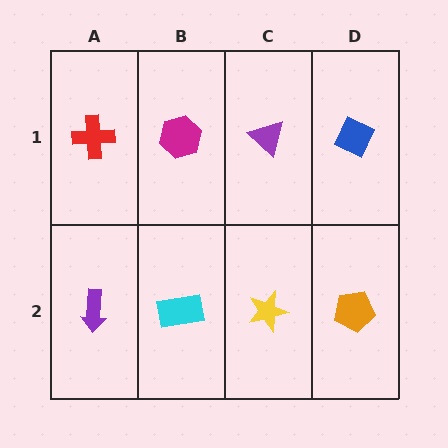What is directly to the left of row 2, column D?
A yellow star.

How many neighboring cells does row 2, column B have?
3.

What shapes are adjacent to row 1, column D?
An orange pentagon (row 2, column D), a purple triangle (row 1, column C).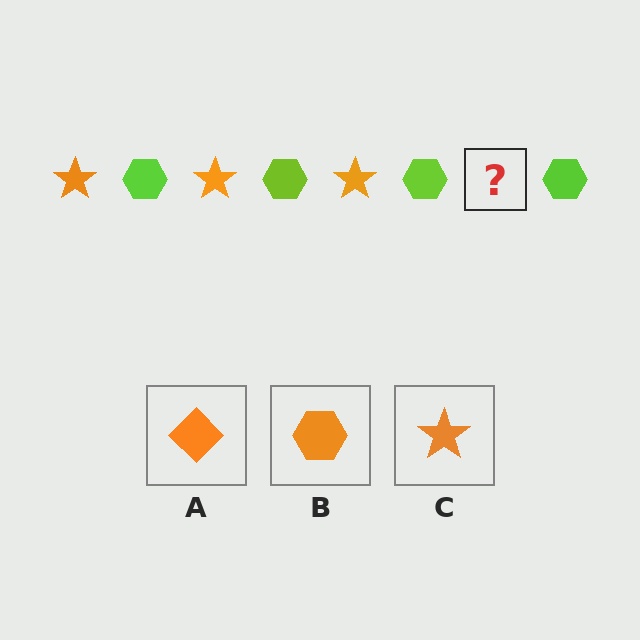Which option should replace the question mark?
Option C.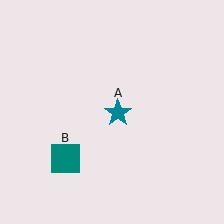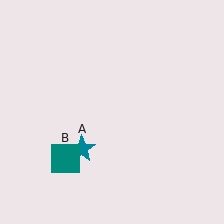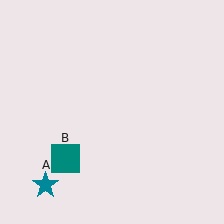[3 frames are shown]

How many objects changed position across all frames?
1 object changed position: teal star (object A).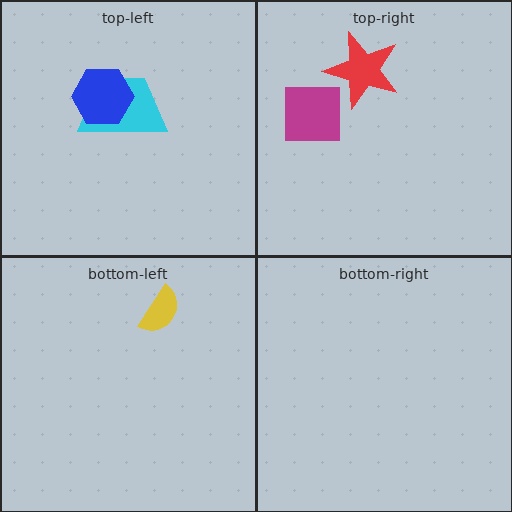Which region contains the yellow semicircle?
The bottom-left region.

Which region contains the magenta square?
The top-right region.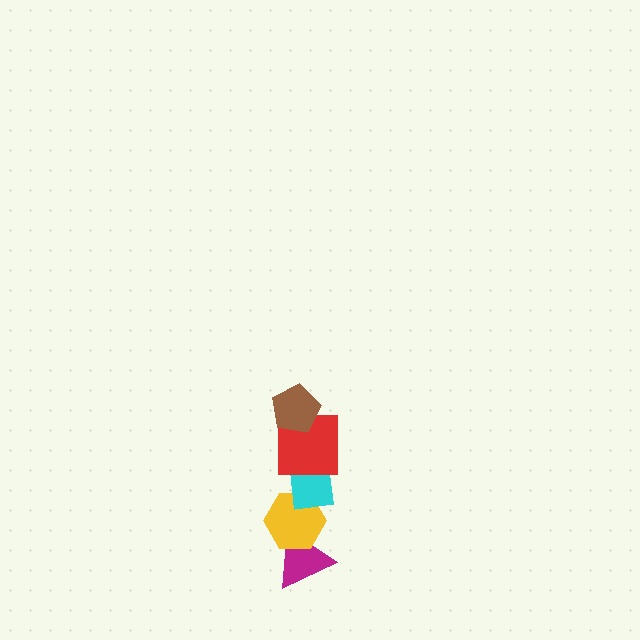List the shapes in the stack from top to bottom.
From top to bottom: the brown pentagon, the red square, the cyan square, the yellow hexagon, the magenta triangle.